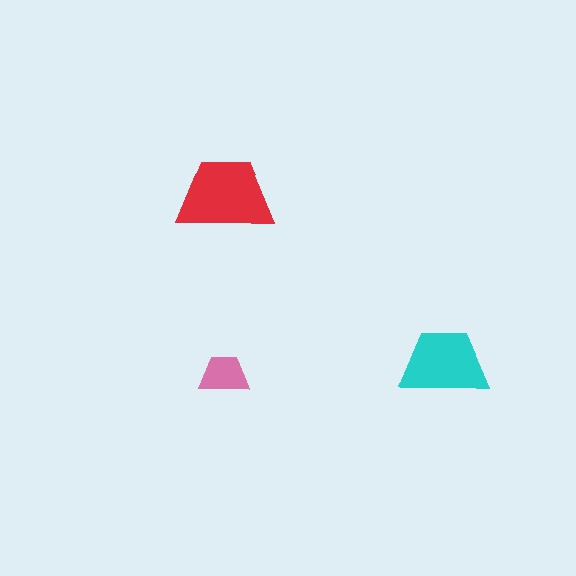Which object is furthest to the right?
The cyan trapezoid is rightmost.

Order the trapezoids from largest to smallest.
the red one, the cyan one, the pink one.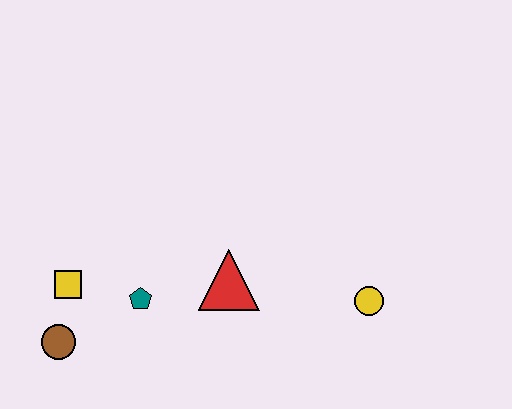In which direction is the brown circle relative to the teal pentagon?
The brown circle is to the left of the teal pentagon.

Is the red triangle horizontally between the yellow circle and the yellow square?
Yes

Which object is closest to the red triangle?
The teal pentagon is closest to the red triangle.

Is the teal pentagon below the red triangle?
Yes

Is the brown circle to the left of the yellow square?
Yes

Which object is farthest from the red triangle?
The brown circle is farthest from the red triangle.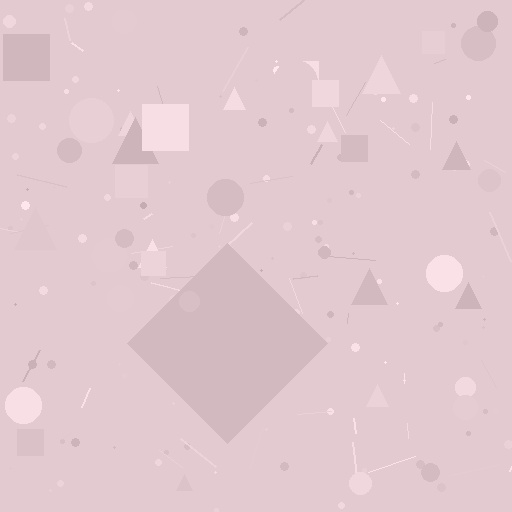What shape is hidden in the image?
A diamond is hidden in the image.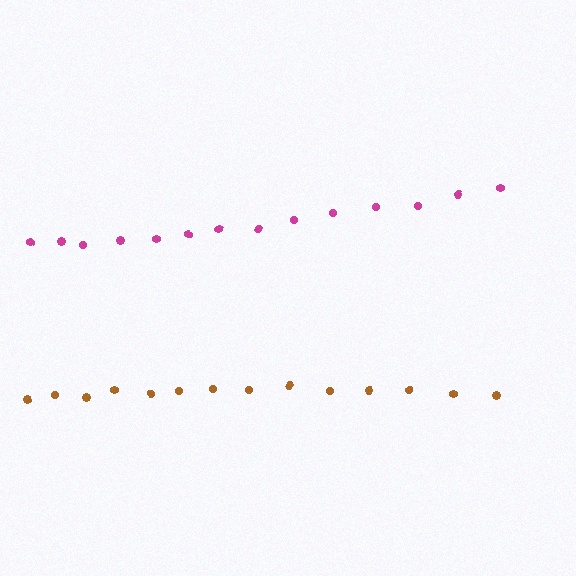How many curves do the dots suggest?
There are 2 distinct paths.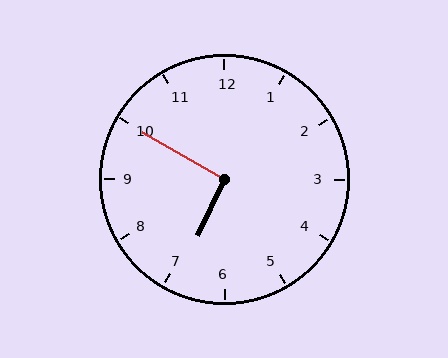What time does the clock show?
6:50.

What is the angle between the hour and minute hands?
Approximately 95 degrees.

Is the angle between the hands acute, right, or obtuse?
It is right.